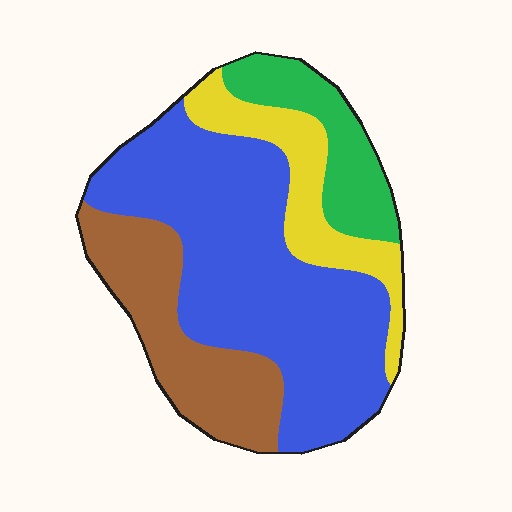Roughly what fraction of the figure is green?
Green takes up less than a sixth of the figure.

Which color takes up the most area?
Blue, at roughly 50%.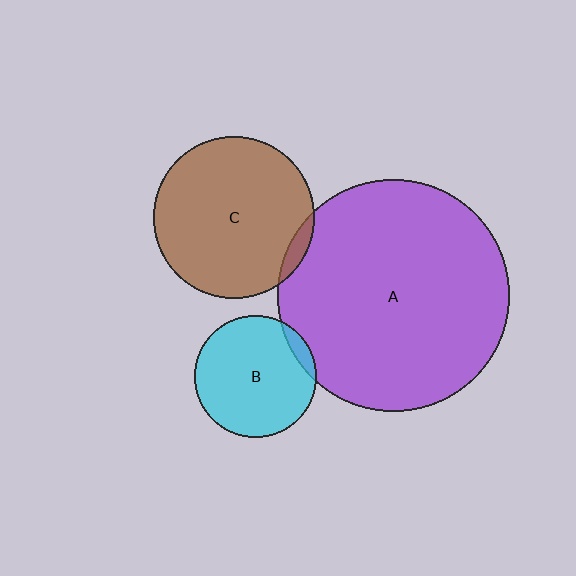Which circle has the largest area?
Circle A (purple).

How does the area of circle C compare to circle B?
Approximately 1.7 times.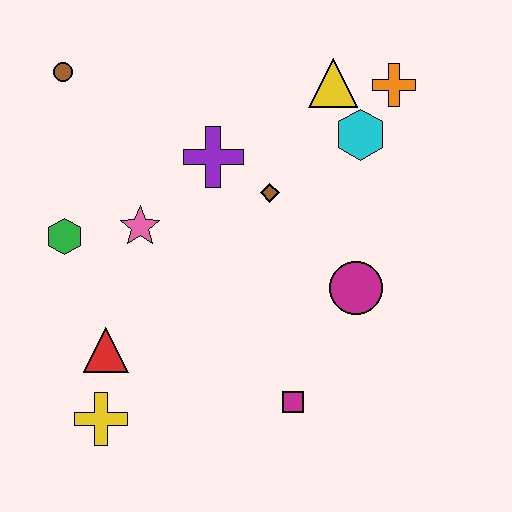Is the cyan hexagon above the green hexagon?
Yes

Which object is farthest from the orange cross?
The yellow cross is farthest from the orange cross.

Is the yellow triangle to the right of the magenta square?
Yes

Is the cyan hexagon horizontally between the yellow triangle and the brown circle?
No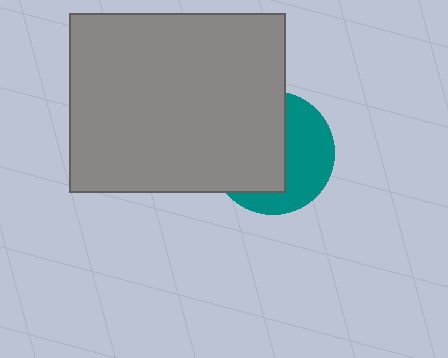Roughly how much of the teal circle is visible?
About half of it is visible (roughly 45%).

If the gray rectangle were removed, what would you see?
You would see the complete teal circle.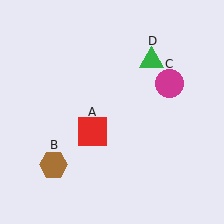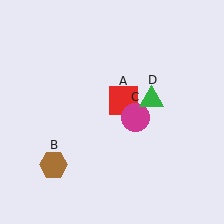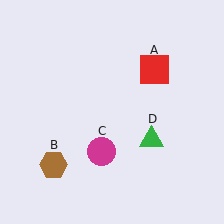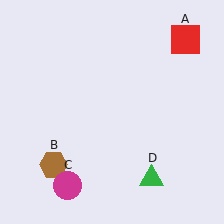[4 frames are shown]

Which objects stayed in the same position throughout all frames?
Brown hexagon (object B) remained stationary.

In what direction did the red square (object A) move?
The red square (object A) moved up and to the right.